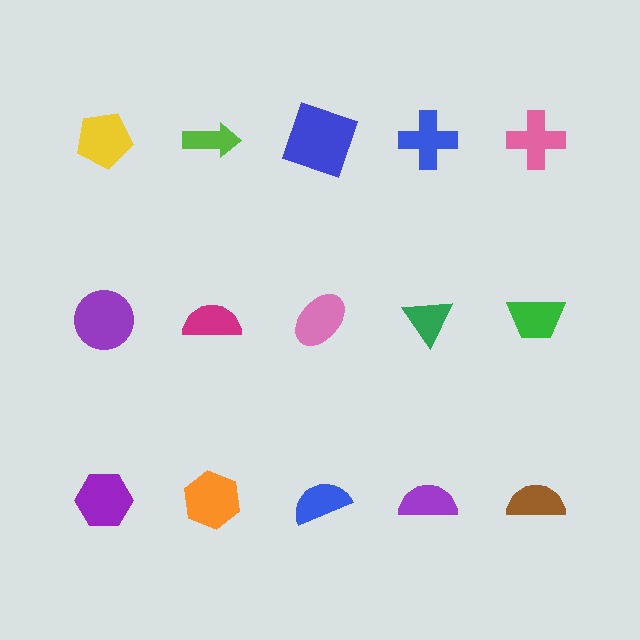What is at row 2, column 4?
A green triangle.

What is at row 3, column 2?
An orange hexagon.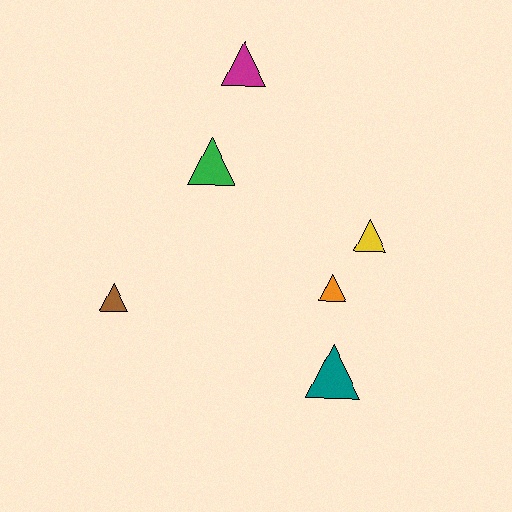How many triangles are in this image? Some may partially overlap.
There are 6 triangles.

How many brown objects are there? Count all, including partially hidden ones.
There is 1 brown object.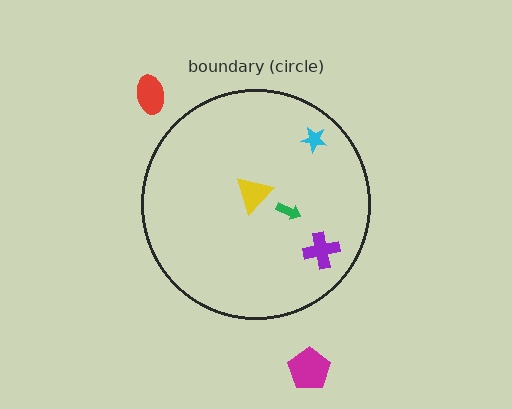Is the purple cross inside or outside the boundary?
Inside.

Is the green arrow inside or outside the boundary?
Inside.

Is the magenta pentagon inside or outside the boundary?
Outside.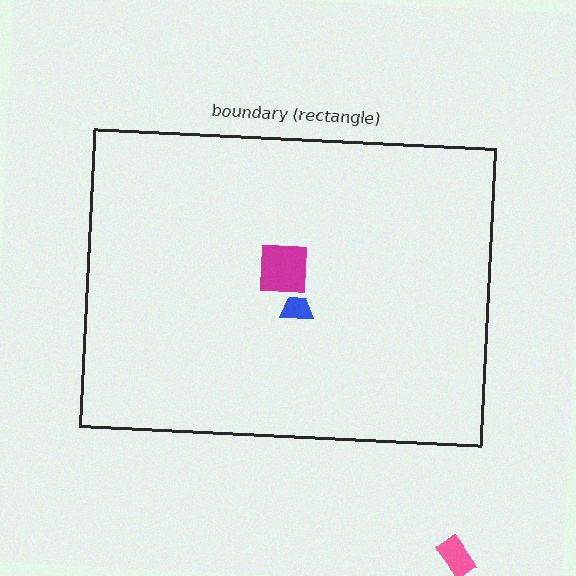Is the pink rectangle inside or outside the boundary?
Outside.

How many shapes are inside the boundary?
2 inside, 1 outside.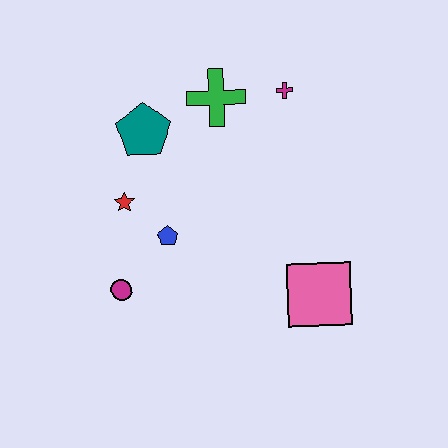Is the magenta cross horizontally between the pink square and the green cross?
Yes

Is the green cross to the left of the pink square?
Yes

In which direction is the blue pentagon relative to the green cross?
The blue pentagon is below the green cross.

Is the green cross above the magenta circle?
Yes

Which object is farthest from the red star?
The pink square is farthest from the red star.